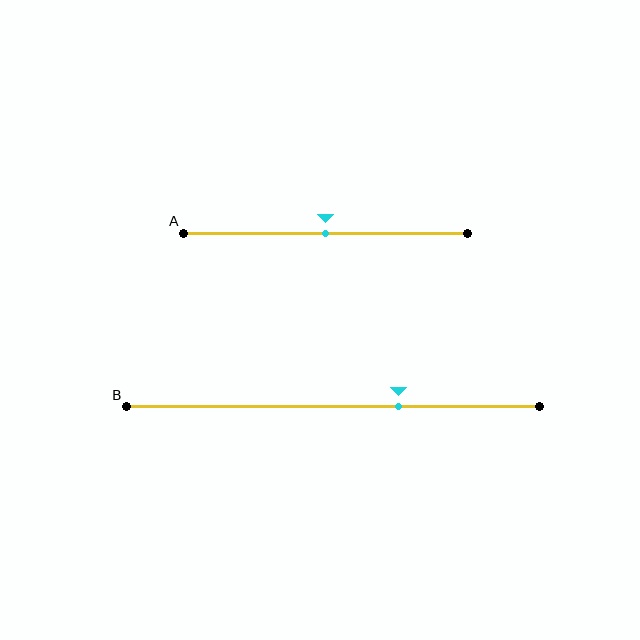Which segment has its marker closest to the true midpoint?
Segment A has its marker closest to the true midpoint.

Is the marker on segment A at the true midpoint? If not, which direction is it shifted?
Yes, the marker on segment A is at the true midpoint.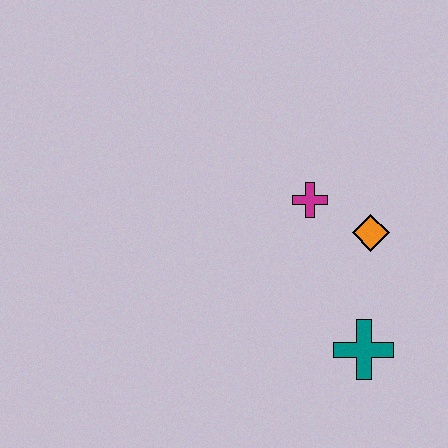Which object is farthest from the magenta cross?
The teal cross is farthest from the magenta cross.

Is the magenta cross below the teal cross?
No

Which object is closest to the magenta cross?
The orange diamond is closest to the magenta cross.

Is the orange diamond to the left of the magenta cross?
No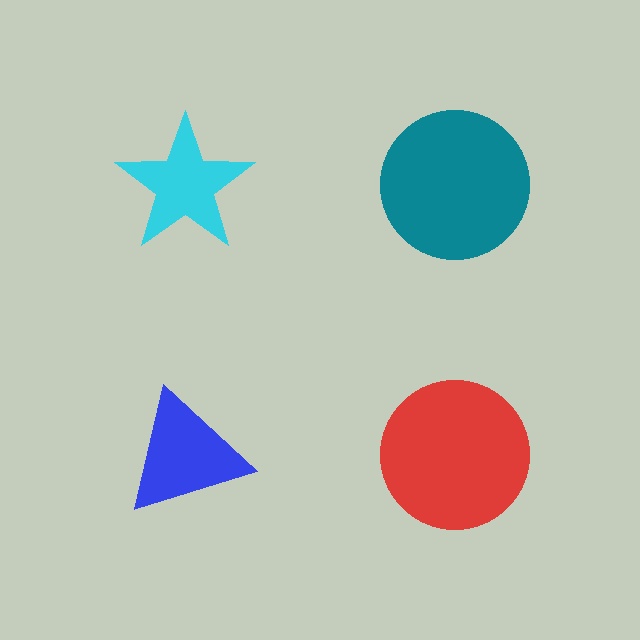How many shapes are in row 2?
2 shapes.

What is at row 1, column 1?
A cyan star.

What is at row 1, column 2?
A teal circle.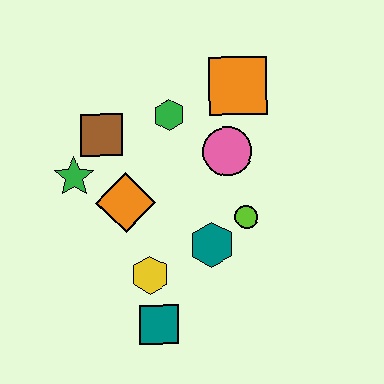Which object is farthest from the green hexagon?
The teal square is farthest from the green hexagon.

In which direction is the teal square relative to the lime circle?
The teal square is below the lime circle.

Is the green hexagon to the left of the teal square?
No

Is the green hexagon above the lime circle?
Yes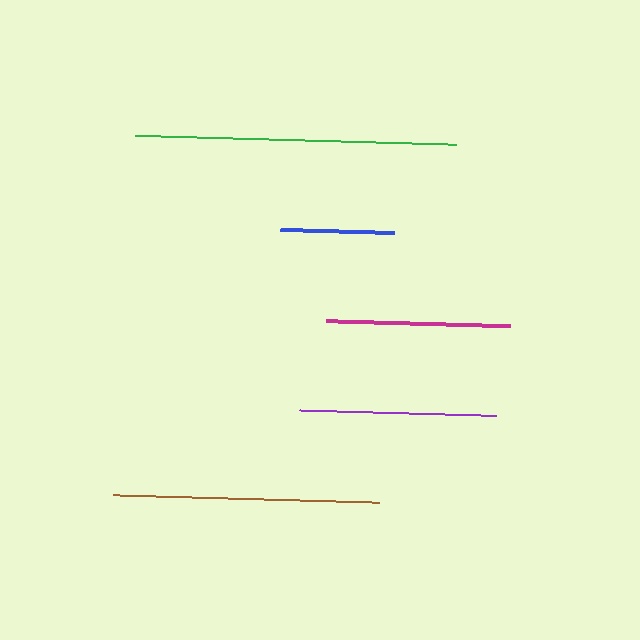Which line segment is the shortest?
The blue line is the shortest at approximately 115 pixels.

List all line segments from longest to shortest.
From longest to shortest: green, brown, purple, magenta, blue.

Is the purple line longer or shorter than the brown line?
The brown line is longer than the purple line.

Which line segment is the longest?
The green line is the longest at approximately 322 pixels.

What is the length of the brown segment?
The brown segment is approximately 266 pixels long.